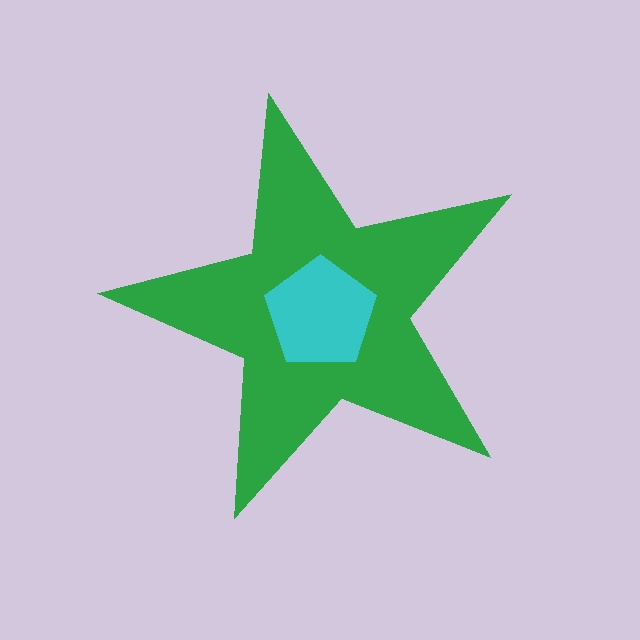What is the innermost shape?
The cyan pentagon.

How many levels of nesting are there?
2.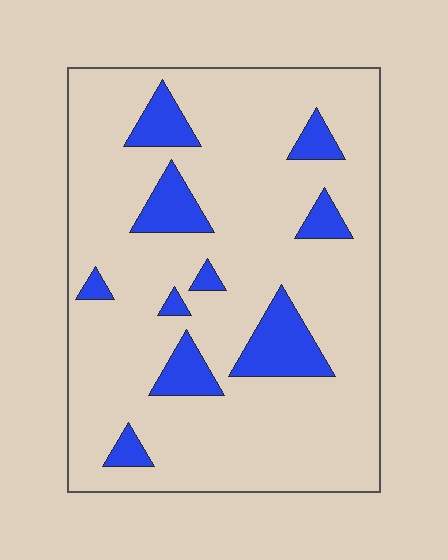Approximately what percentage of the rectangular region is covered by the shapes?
Approximately 15%.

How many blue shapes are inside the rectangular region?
10.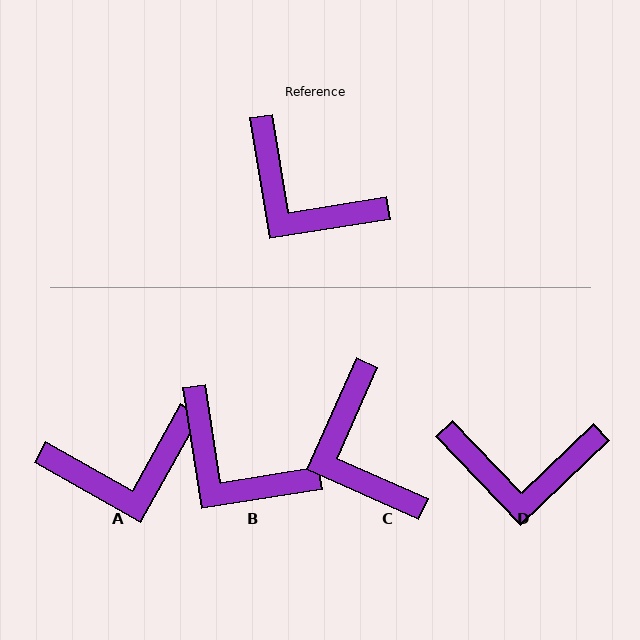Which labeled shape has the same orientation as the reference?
B.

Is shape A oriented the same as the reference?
No, it is off by about 52 degrees.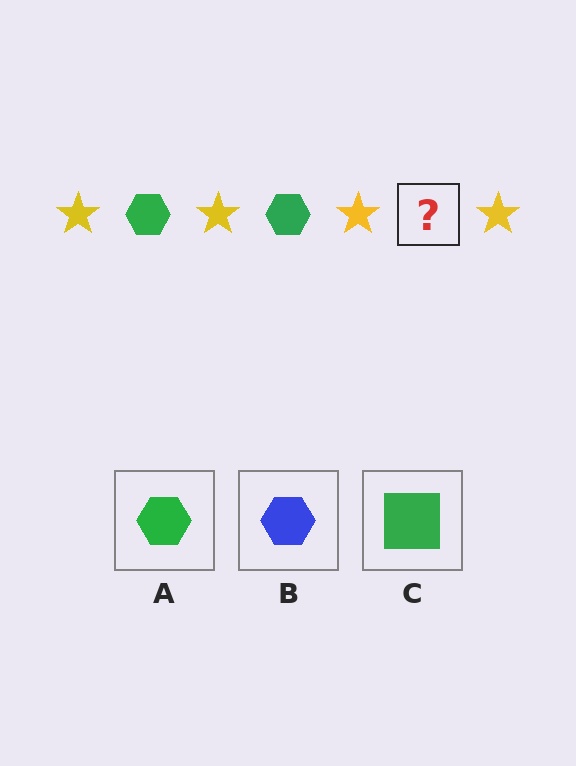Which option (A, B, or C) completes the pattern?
A.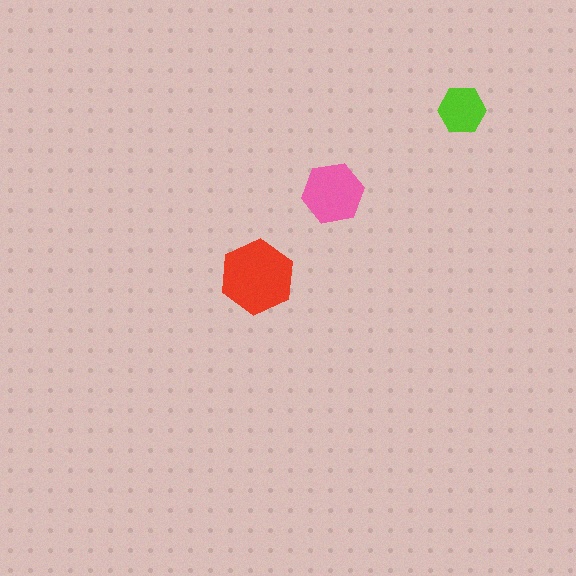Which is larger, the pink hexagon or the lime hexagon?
The pink one.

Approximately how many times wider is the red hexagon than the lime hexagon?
About 1.5 times wider.